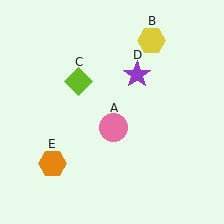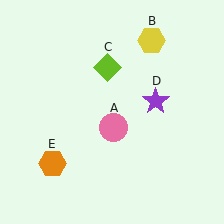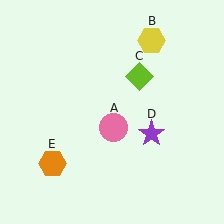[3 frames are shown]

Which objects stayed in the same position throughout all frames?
Pink circle (object A) and yellow hexagon (object B) and orange hexagon (object E) remained stationary.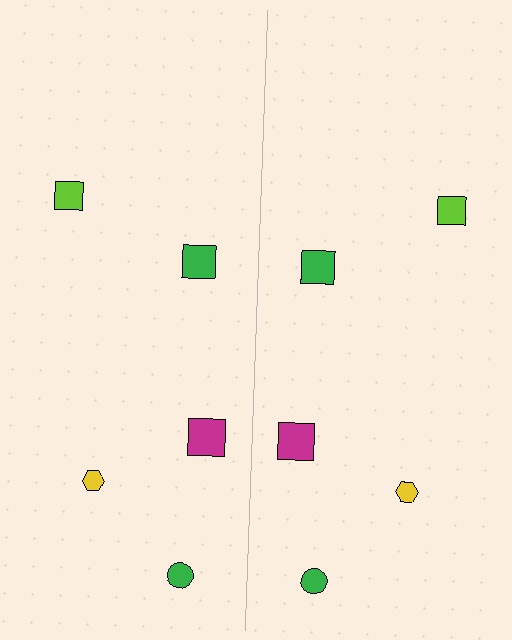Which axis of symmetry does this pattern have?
The pattern has a vertical axis of symmetry running through the center of the image.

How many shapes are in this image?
There are 10 shapes in this image.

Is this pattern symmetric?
Yes, this pattern has bilateral (reflection) symmetry.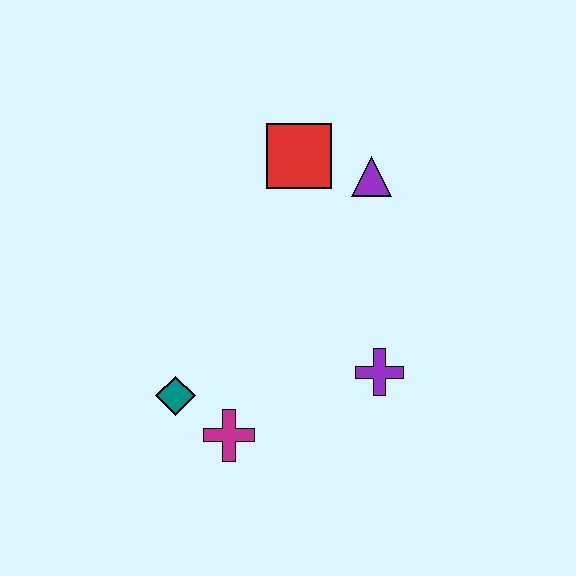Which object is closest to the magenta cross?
The teal diamond is closest to the magenta cross.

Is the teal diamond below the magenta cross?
No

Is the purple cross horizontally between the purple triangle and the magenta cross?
No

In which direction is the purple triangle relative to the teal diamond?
The purple triangle is above the teal diamond.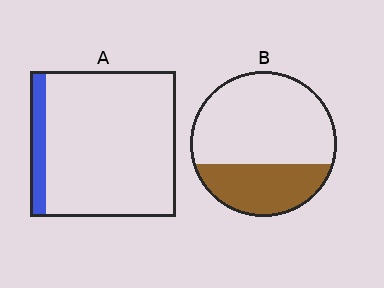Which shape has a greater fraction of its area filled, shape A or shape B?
Shape B.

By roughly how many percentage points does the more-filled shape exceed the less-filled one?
By roughly 20 percentage points (B over A).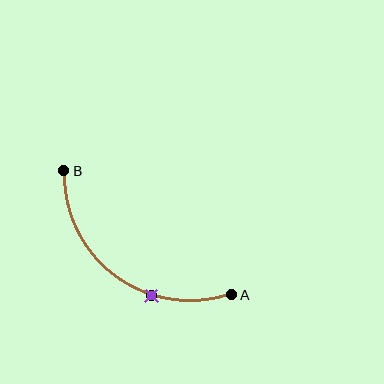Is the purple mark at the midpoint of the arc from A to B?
No. The purple mark lies on the arc but is closer to endpoint A. The arc midpoint would be at the point on the curve equidistant along the arc from both A and B.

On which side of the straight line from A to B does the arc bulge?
The arc bulges below and to the left of the straight line connecting A and B.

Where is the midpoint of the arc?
The arc midpoint is the point on the curve farthest from the straight line joining A and B. It sits below and to the left of that line.